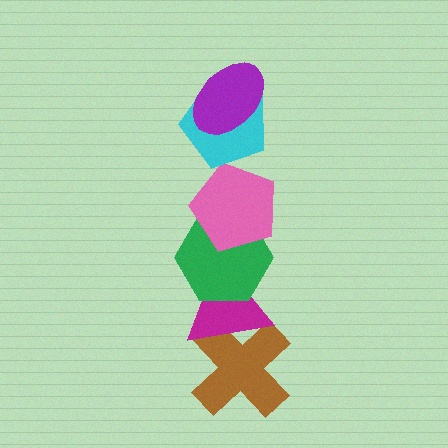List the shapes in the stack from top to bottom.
From top to bottom: the purple ellipse, the cyan pentagon, the pink pentagon, the green hexagon, the magenta triangle, the brown cross.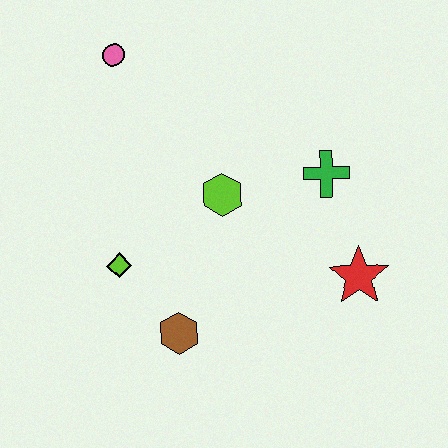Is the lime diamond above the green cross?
No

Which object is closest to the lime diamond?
The brown hexagon is closest to the lime diamond.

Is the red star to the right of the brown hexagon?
Yes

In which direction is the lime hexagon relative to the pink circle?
The lime hexagon is below the pink circle.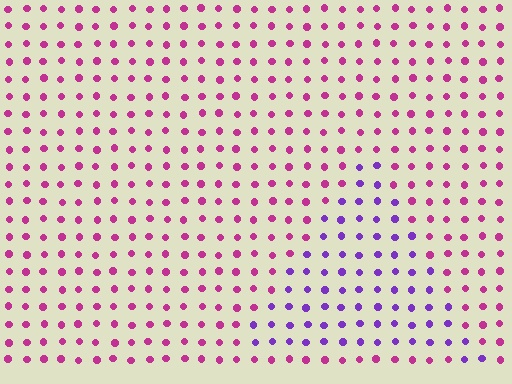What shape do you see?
I see a triangle.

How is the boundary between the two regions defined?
The boundary is defined purely by a slight shift in hue (about 48 degrees). Spacing, size, and orientation are identical on both sides.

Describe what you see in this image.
The image is filled with small magenta elements in a uniform arrangement. A triangle-shaped region is visible where the elements are tinted to a slightly different hue, forming a subtle color boundary.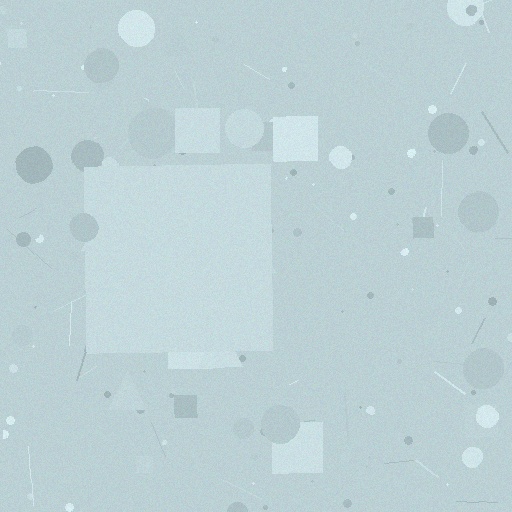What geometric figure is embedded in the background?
A square is embedded in the background.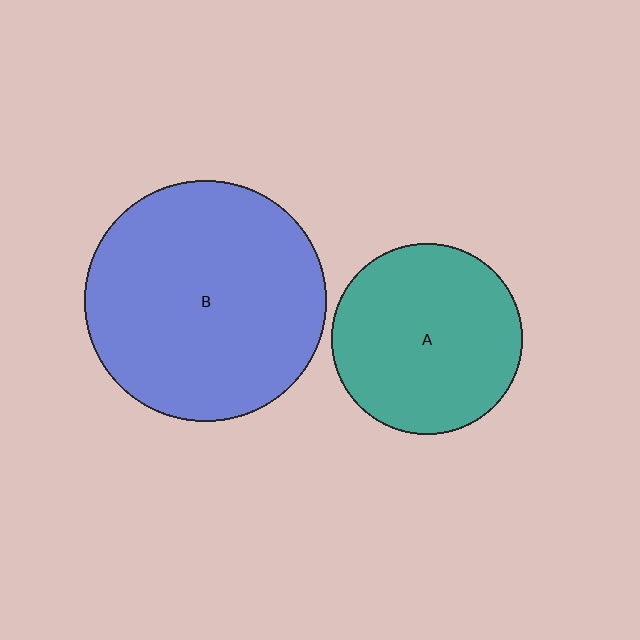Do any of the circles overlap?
No, none of the circles overlap.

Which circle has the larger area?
Circle B (blue).